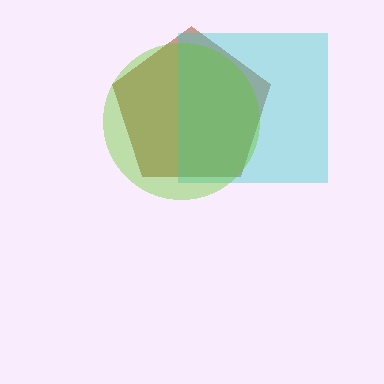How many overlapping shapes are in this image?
There are 3 overlapping shapes in the image.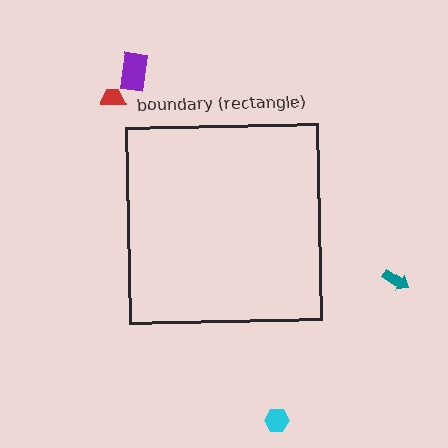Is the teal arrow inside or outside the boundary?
Outside.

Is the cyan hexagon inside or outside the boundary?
Outside.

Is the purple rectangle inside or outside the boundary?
Outside.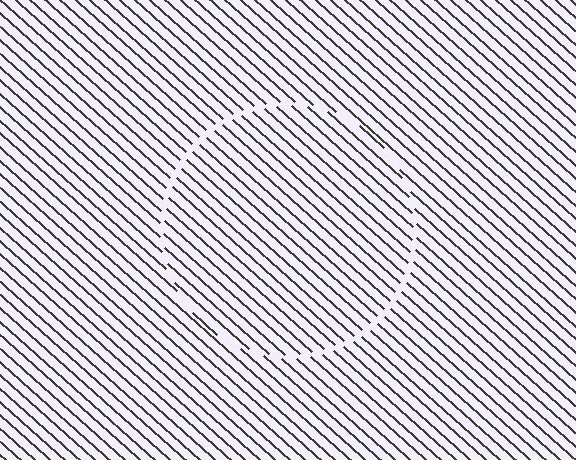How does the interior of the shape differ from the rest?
The interior of the shape contains the same grating, shifted by half a period — the contour is defined by the phase discontinuity where line-ends from the inner and outer gratings abut.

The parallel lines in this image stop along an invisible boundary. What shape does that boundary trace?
An illusory circle. The interior of the shape contains the same grating, shifted by half a period — the contour is defined by the phase discontinuity where line-ends from the inner and outer gratings abut.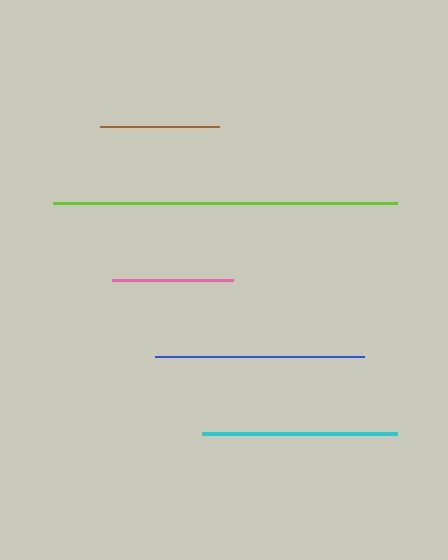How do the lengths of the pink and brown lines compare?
The pink and brown lines are approximately the same length.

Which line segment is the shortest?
The brown line is the shortest at approximately 120 pixels.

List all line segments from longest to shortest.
From longest to shortest: lime, blue, cyan, pink, brown.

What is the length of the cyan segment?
The cyan segment is approximately 195 pixels long.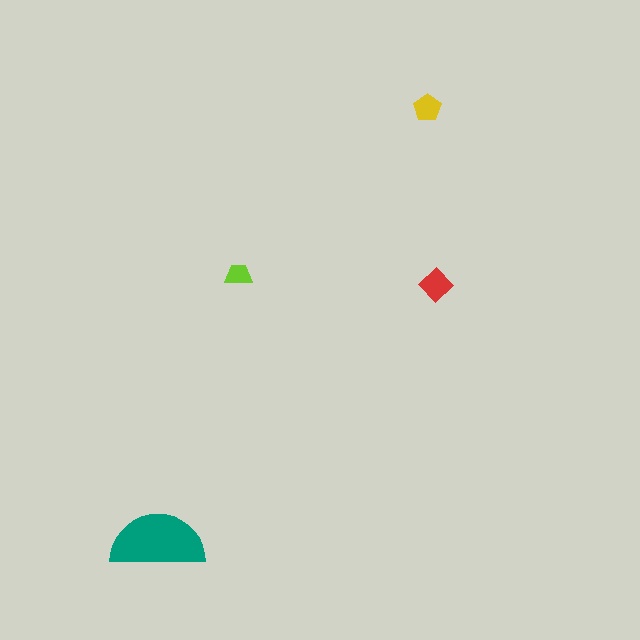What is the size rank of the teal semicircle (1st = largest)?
1st.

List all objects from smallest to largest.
The lime trapezoid, the yellow pentagon, the red diamond, the teal semicircle.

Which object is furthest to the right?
The red diamond is rightmost.